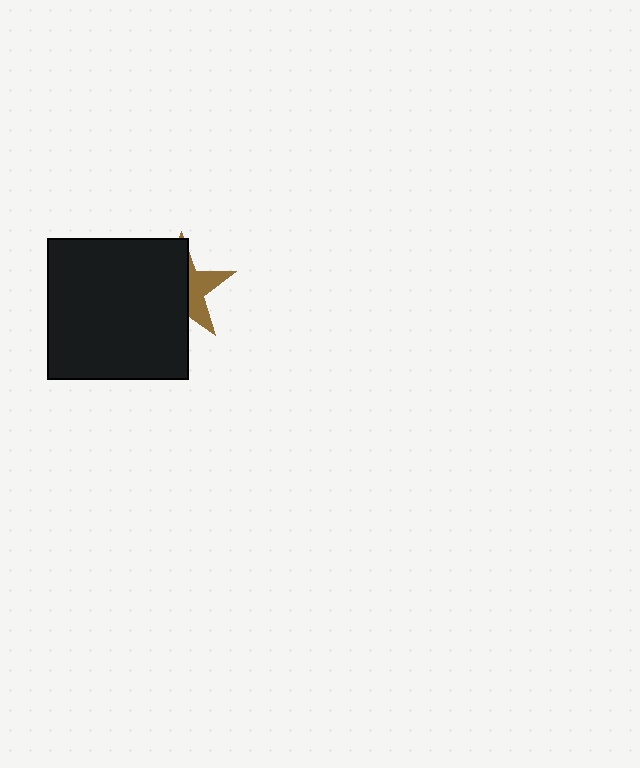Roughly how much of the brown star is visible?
A small part of it is visible (roughly 36%).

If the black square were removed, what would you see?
You would see the complete brown star.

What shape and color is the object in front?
The object in front is a black square.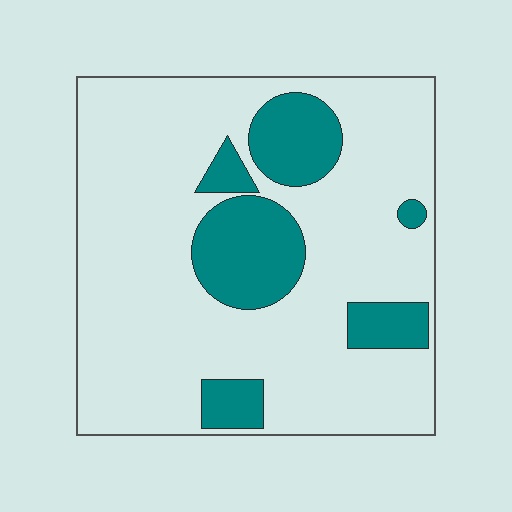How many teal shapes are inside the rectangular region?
6.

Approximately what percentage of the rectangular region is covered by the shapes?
Approximately 20%.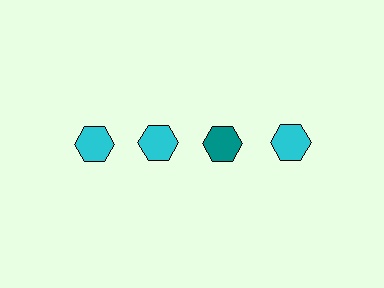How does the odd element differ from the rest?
It has a different color: teal instead of cyan.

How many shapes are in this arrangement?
There are 4 shapes arranged in a grid pattern.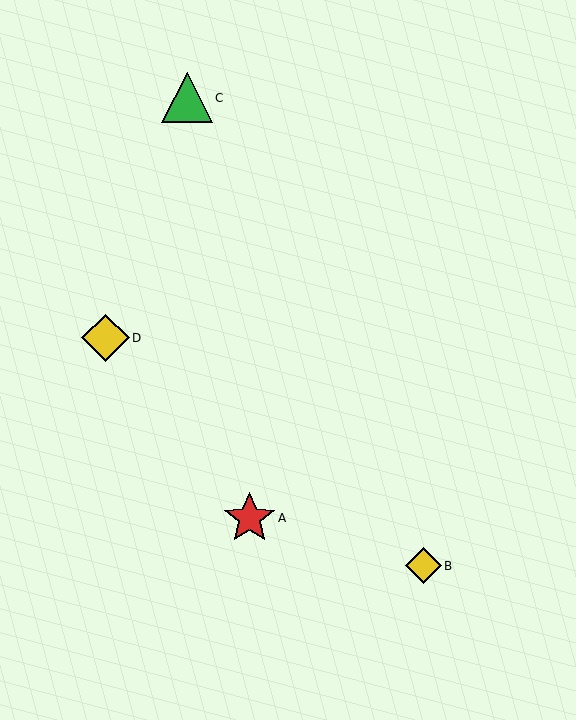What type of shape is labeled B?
Shape B is a yellow diamond.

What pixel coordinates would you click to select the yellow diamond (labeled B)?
Click at (423, 566) to select the yellow diamond B.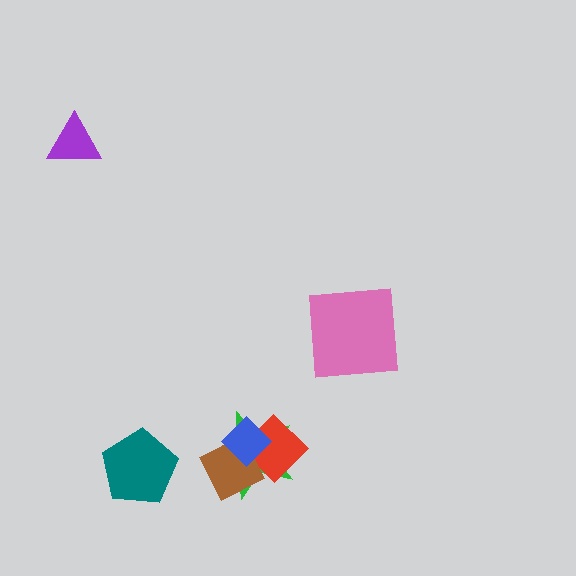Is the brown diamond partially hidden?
Yes, it is partially covered by another shape.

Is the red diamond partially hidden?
Yes, it is partially covered by another shape.